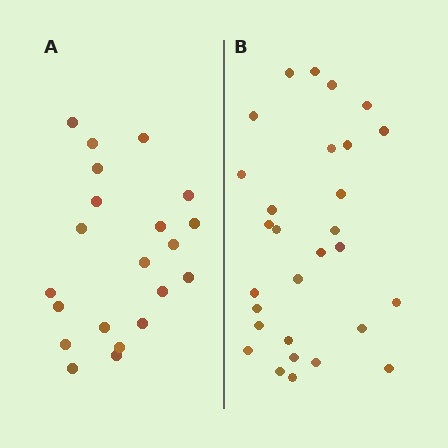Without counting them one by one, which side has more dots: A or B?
Region B (the right region) has more dots.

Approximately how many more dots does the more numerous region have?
Region B has roughly 8 or so more dots than region A.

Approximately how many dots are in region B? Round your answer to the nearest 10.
About 30 dots. (The exact count is 29, which rounds to 30.)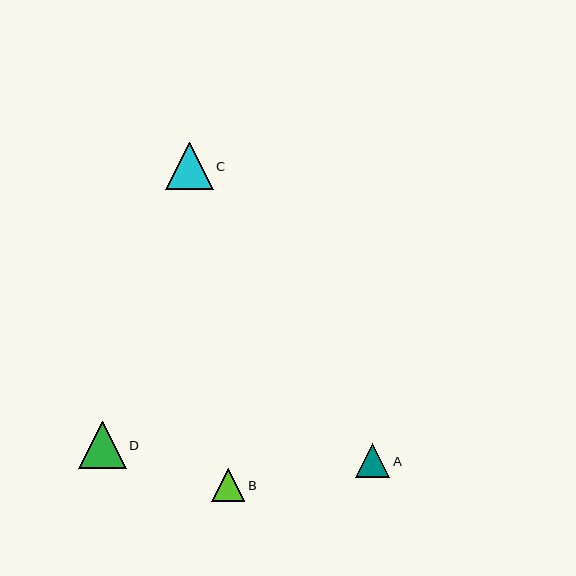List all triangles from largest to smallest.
From largest to smallest: C, D, A, B.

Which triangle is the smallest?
Triangle B is the smallest with a size of approximately 33 pixels.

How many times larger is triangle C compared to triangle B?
Triangle C is approximately 1.4 times the size of triangle B.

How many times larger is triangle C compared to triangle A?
Triangle C is approximately 1.4 times the size of triangle A.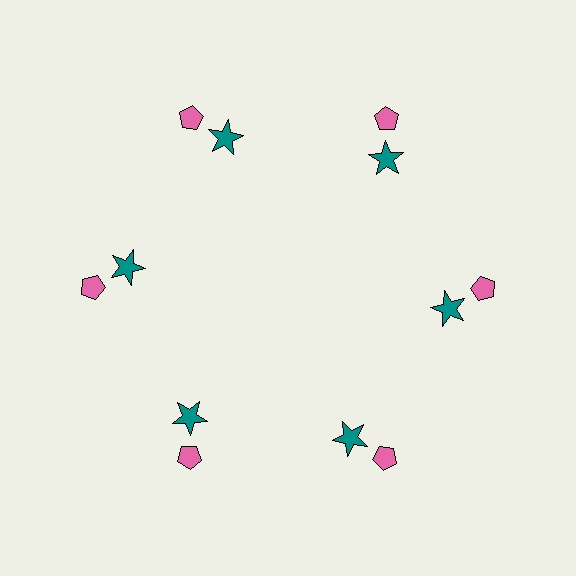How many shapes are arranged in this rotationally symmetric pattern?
There are 12 shapes, arranged in 6 groups of 2.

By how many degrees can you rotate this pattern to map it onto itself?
The pattern maps onto itself every 60 degrees of rotation.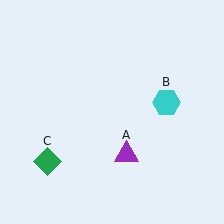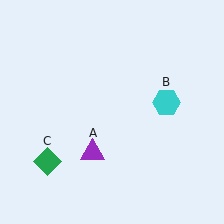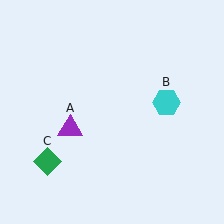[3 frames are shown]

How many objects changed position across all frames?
1 object changed position: purple triangle (object A).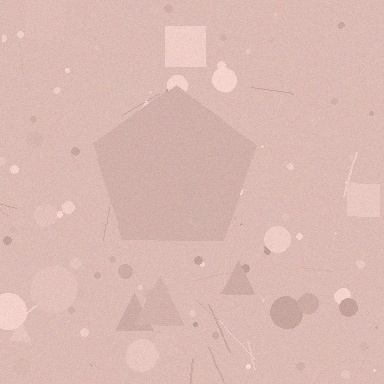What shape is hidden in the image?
A pentagon is hidden in the image.